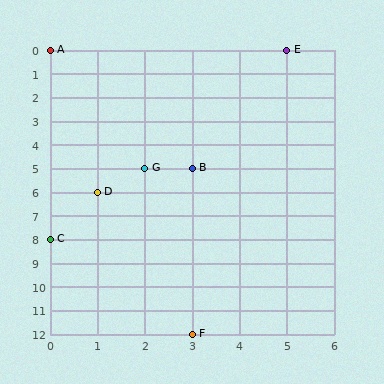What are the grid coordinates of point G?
Point G is at grid coordinates (2, 5).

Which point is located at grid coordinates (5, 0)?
Point E is at (5, 0).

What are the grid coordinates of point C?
Point C is at grid coordinates (0, 8).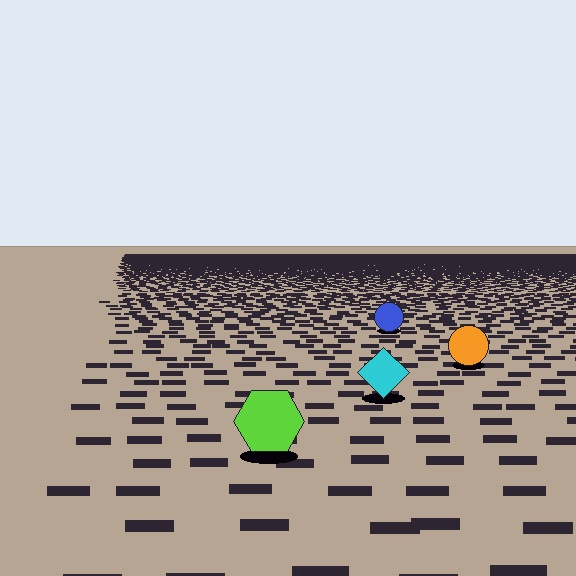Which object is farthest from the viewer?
The blue circle is farthest from the viewer. It appears smaller and the ground texture around it is denser.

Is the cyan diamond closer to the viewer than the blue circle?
Yes. The cyan diamond is closer — you can tell from the texture gradient: the ground texture is coarser near it.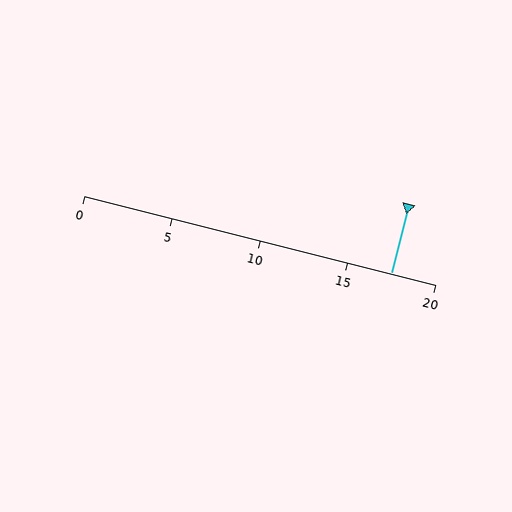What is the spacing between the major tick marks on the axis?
The major ticks are spaced 5 apart.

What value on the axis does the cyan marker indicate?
The marker indicates approximately 17.5.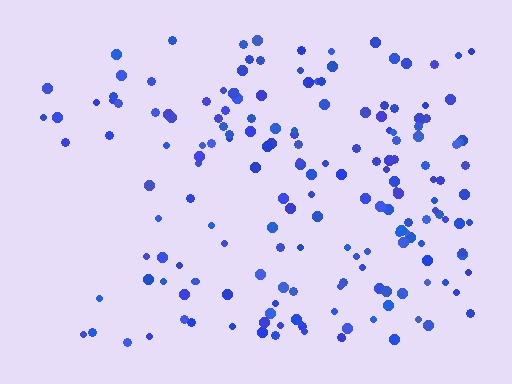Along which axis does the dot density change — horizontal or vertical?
Horizontal.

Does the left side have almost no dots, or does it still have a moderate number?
Still a moderate number, just noticeably fewer than the right.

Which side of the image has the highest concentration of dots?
The right.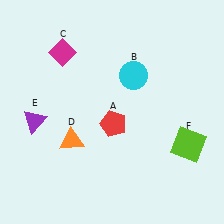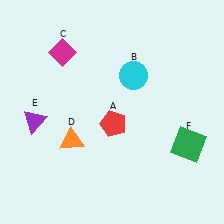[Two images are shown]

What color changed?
The square (F) changed from lime in Image 1 to green in Image 2.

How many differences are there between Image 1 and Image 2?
There is 1 difference between the two images.